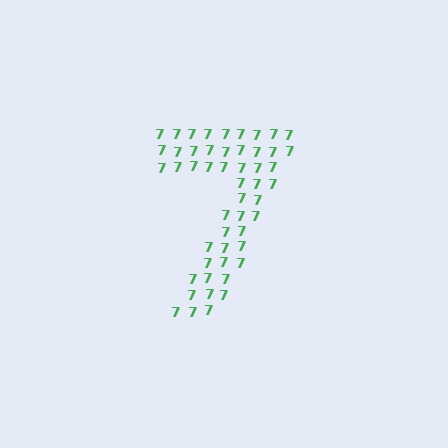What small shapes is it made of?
It is made of small digit 7's.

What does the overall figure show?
The overall figure shows the digit 7.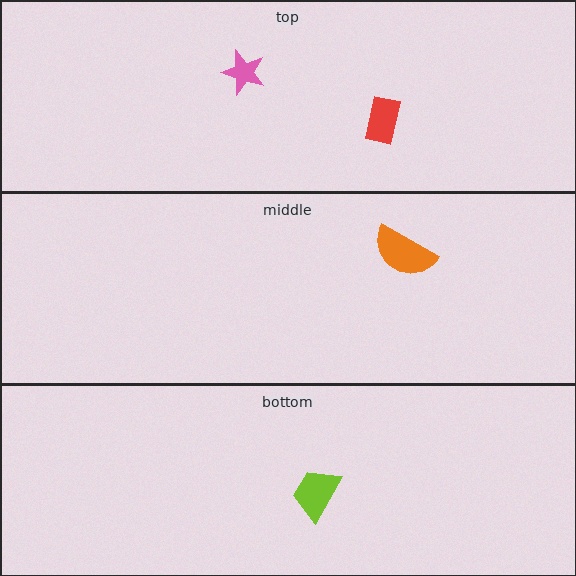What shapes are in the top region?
The red rectangle, the pink star.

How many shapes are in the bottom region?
1.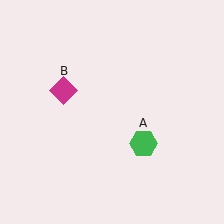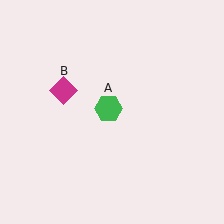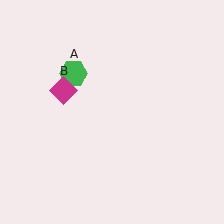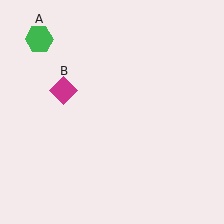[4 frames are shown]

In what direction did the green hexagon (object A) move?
The green hexagon (object A) moved up and to the left.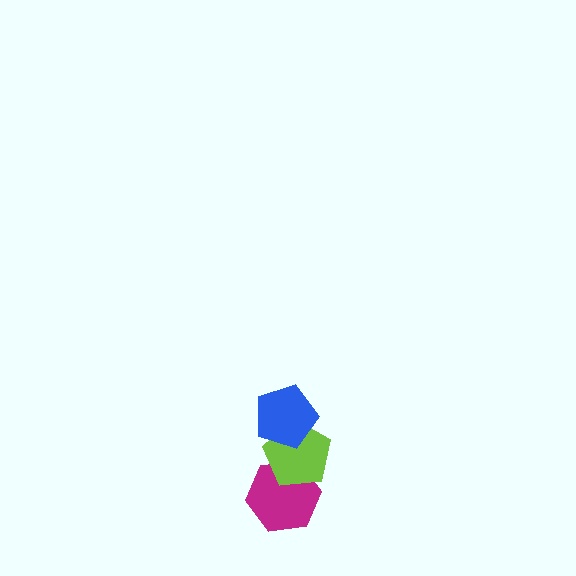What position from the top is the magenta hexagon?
The magenta hexagon is 3rd from the top.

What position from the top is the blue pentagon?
The blue pentagon is 1st from the top.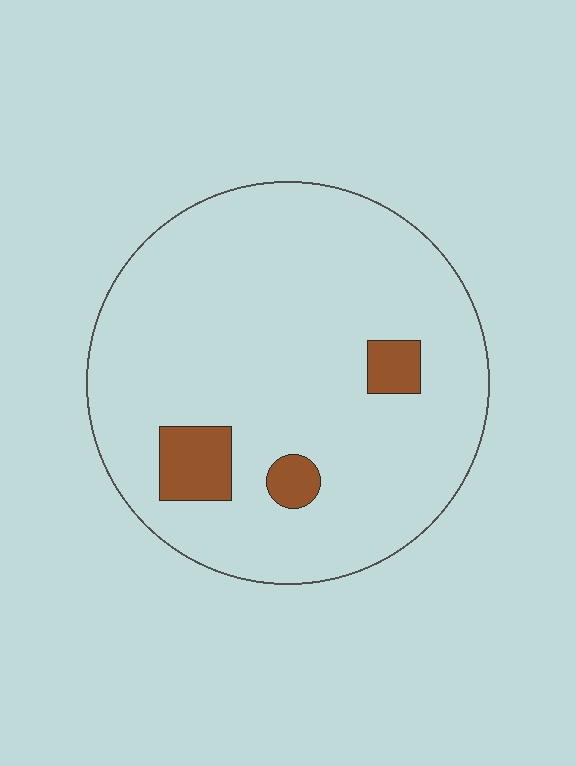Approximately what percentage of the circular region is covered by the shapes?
Approximately 10%.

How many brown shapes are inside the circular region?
3.